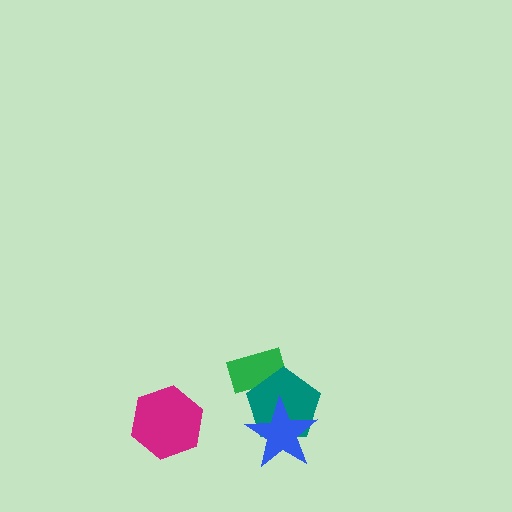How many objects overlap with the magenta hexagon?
0 objects overlap with the magenta hexagon.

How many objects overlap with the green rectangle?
1 object overlaps with the green rectangle.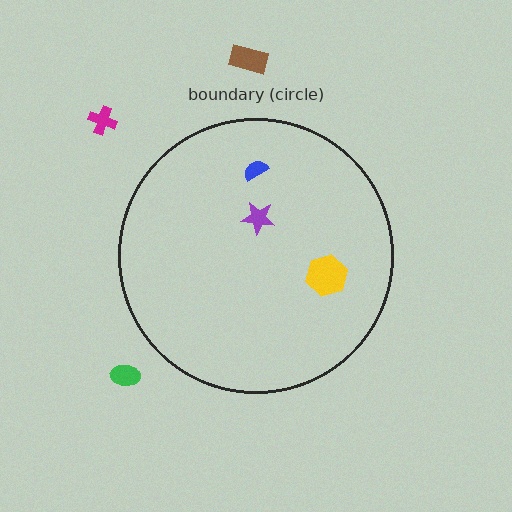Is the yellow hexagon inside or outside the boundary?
Inside.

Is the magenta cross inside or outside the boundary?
Outside.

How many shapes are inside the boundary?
3 inside, 3 outside.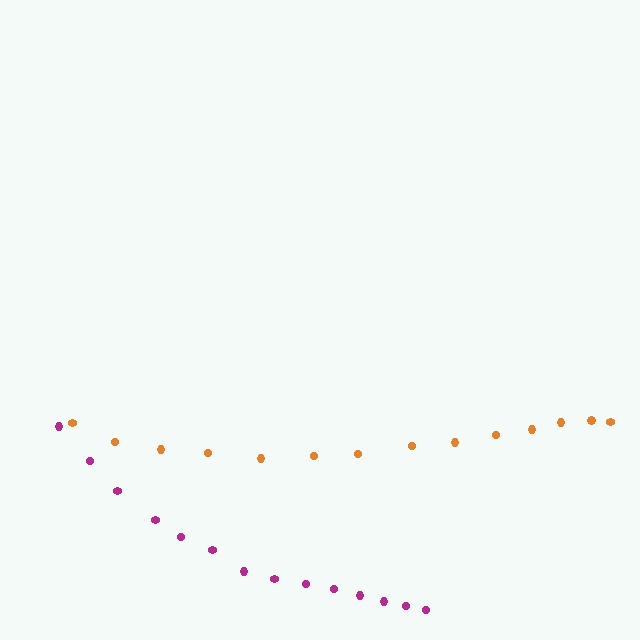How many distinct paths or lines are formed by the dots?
There are 2 distinct paths.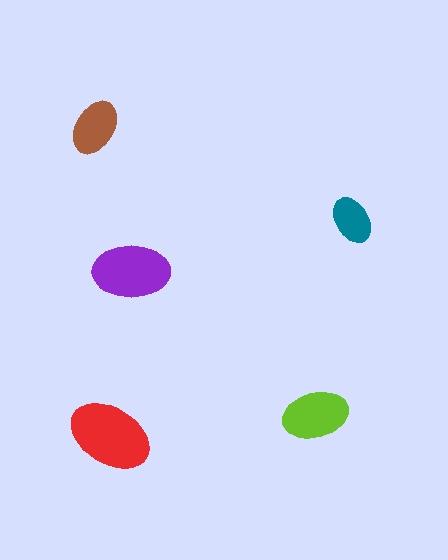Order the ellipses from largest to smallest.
the red one, the purple one, the lime one, the brown one, the teal one.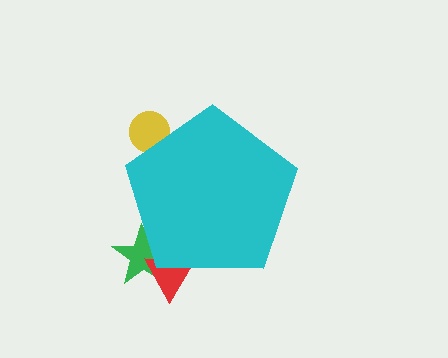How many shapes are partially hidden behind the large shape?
3 shapes are partially hidden.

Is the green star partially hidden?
Yes, the green star is partially hidden behind the cyan pentagon.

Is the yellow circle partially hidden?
Yes, the yellow circle is partially hidden behind the cyan pentagon.